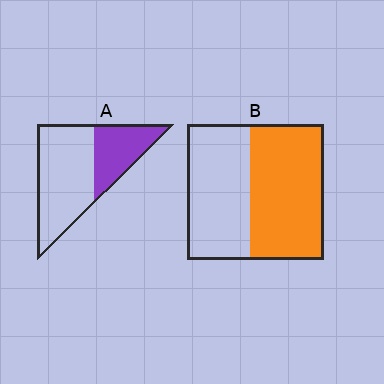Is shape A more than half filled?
No.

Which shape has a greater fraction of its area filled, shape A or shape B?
Shape B.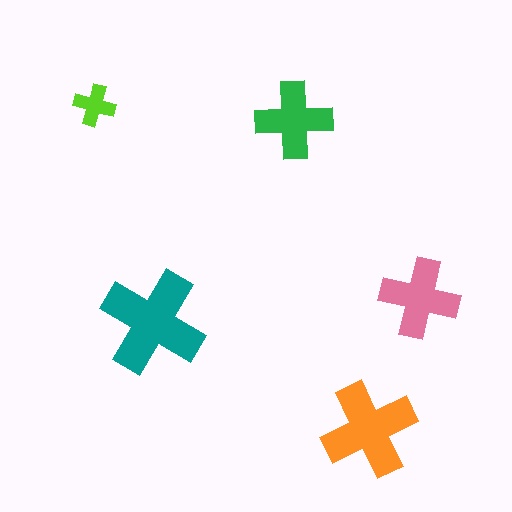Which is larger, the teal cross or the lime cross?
The teal one.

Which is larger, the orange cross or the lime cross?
The orange one.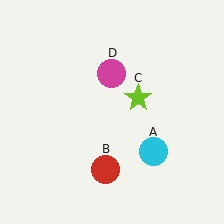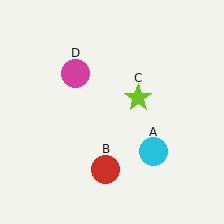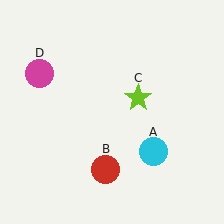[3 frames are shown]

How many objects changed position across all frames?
1 object changed position: magenta circle (object D).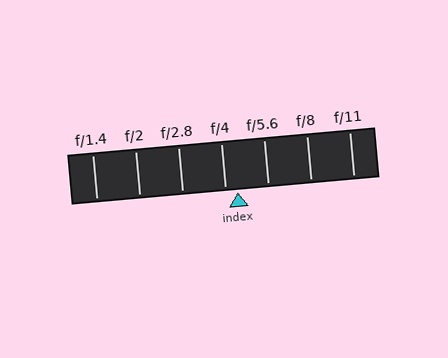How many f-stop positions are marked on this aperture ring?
There are 7 f-stop positions marked.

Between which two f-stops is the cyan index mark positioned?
The index mark is between f/4 and f/5.6.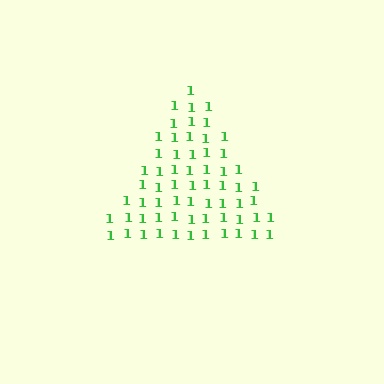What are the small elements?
The small elements are digit 1's.